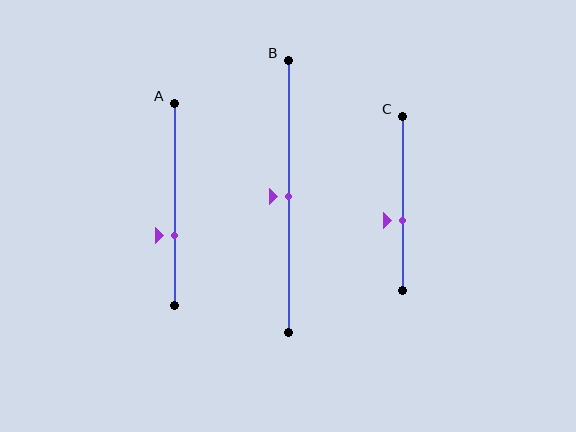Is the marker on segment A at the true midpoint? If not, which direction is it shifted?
No, the marker on segment A is shifted downward by about 15% of the segment length.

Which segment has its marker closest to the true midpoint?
Segment B has its marker closest to the true midpoint.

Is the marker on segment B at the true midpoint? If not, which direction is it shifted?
Yes, the marker on segment B is at the true midpoint.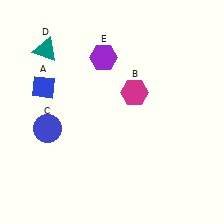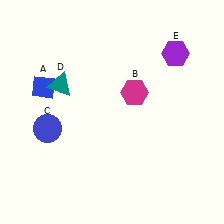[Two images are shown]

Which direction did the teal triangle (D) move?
The teal triangle (D) moved down.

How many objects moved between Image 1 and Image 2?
2 objects moved between the two images.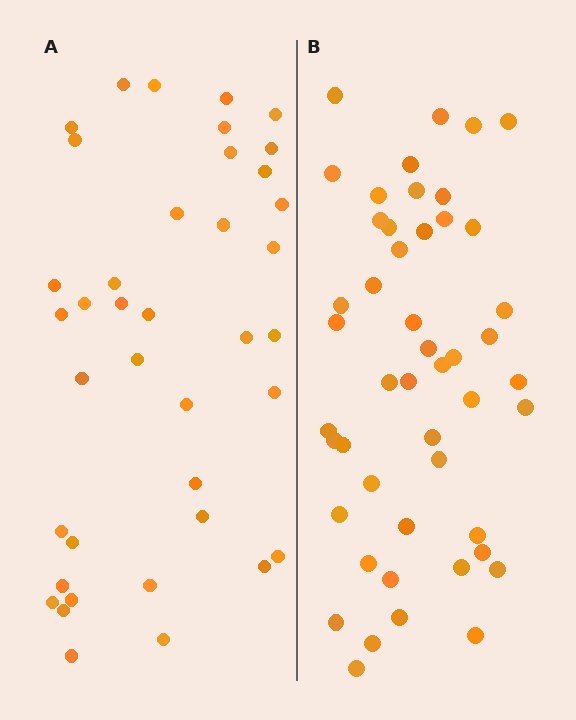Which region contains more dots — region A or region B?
Region B (the right region) has more dots.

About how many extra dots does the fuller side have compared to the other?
Region B has roughly 8 or so more dots than region A.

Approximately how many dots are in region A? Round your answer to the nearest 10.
About 40 dots. (The exact count is 39, which rounds to 40.)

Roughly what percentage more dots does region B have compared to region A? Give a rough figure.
About 25% more.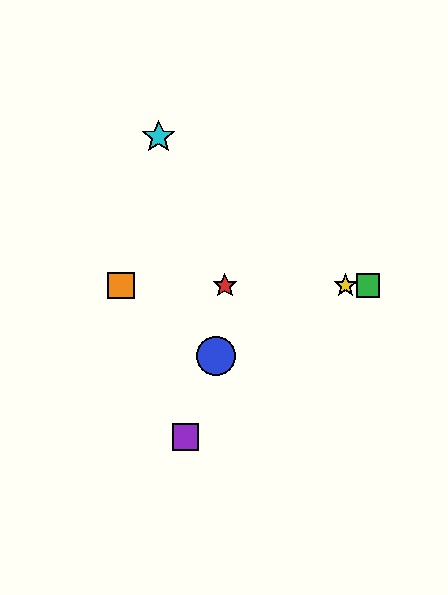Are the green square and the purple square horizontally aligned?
No, the green square is at y≈286 and the purple square is at y≈437.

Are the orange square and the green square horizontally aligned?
Yes, both are at y≈286.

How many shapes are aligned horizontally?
4 shapes (the red star, the green square, the yellow star, the orange square) are aligned horizontally.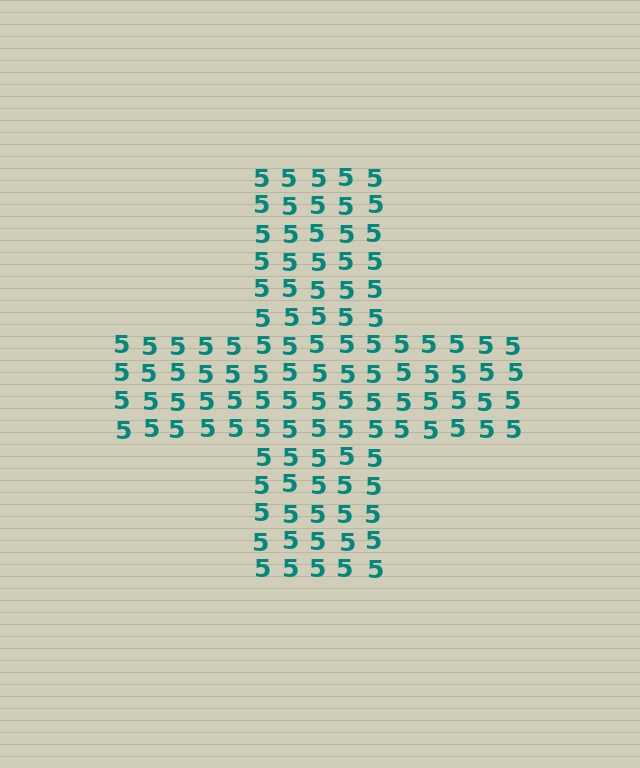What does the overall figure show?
The overall figure shows a cross.